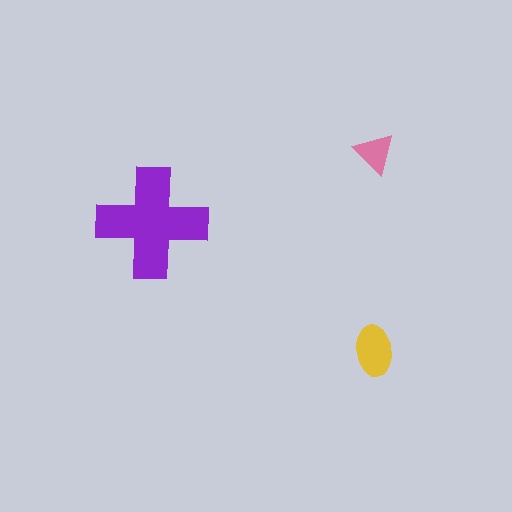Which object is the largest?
The purple cross.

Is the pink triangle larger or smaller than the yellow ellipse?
Smaller.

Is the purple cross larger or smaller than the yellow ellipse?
Larger.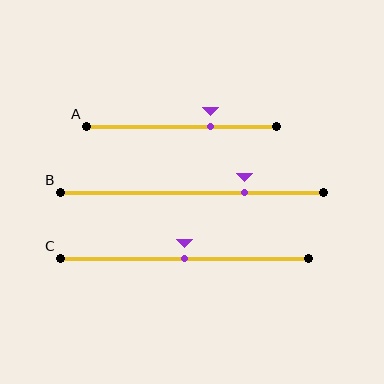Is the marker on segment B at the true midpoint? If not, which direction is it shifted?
No, the marker on segment B is shifted to the right by about 20% of the segment length.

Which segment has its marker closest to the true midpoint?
Segment C has its marker closest to the true midpoint.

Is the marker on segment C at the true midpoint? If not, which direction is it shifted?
Yes, the marker on segment C is at the true midpoint.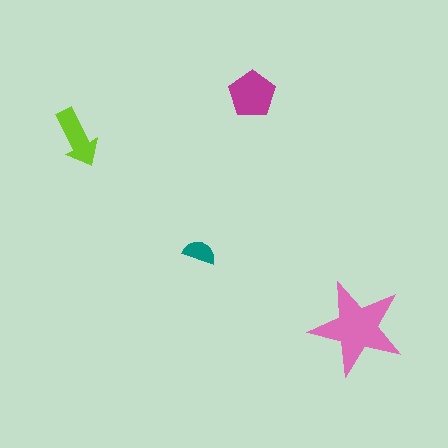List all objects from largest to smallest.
The pink star, the magenta pentagon, the lime arrow, the teal semicircle.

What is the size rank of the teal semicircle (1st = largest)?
4th.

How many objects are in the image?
There are 4 objects in the image.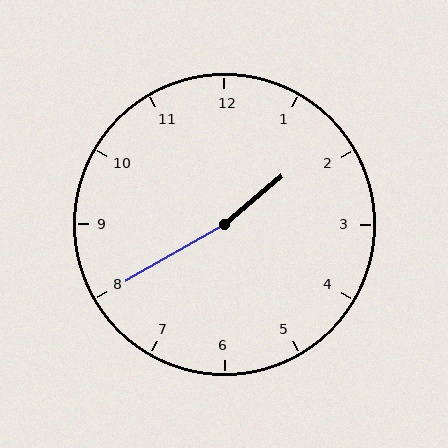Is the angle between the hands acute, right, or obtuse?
It is obtuse.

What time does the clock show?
1:40.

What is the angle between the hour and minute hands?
Approximately 170 degrees.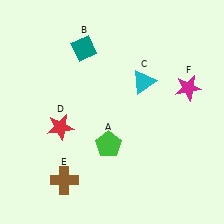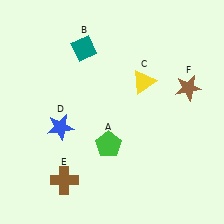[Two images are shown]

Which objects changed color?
C changed from cyan to yellow. D changed from red to blue. F changed from magenta to brown.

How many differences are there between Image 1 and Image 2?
There are 3 differences between the two images.